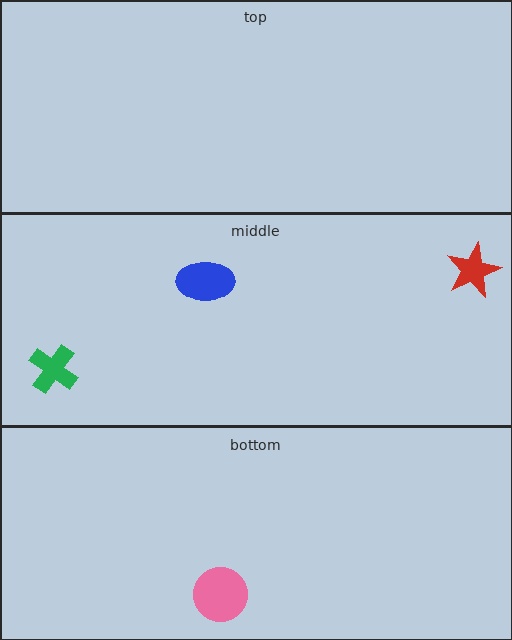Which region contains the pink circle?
The bottom region.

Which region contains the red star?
The middle region.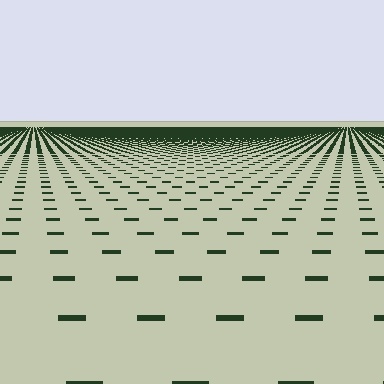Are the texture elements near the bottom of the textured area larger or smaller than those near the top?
Larger. Near the bottom, elements are closer to the viewer and appear at a bigger on-screen size.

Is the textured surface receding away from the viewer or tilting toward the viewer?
The surface is receding away from the viewer. Texture elements get smaller and denser toward the top.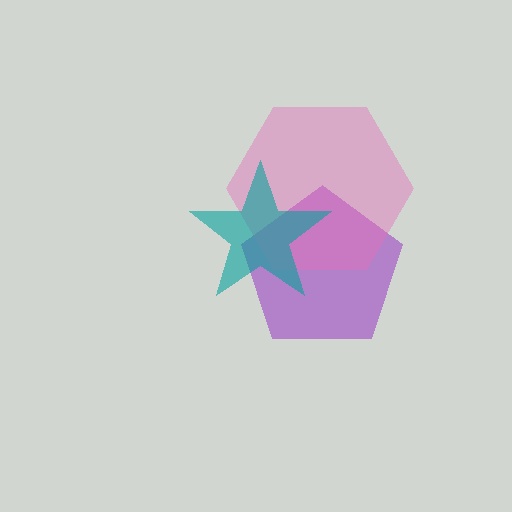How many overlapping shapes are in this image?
There are 3 overlapping shapes in the image.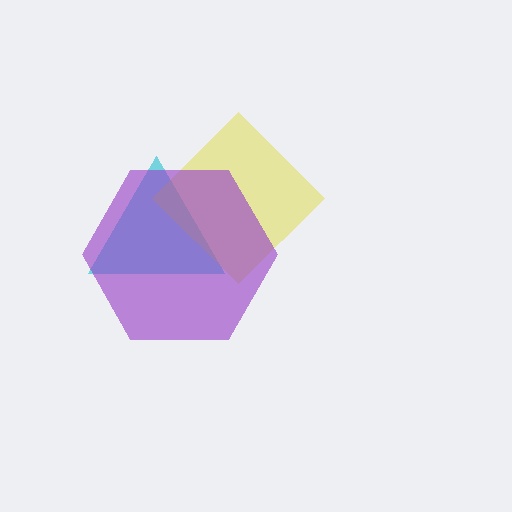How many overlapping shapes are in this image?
There are 3 overlapping shapes in the image.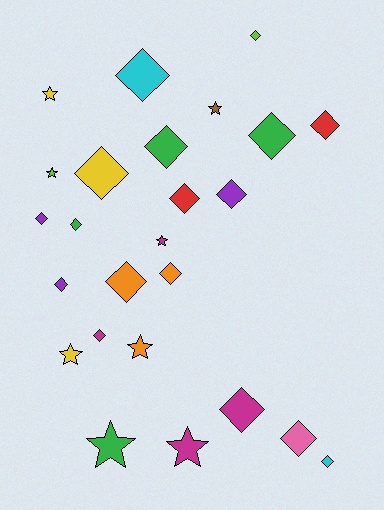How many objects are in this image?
There are 25 objects.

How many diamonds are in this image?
There are 17 diamonds.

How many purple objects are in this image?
There are 3 purple objects.